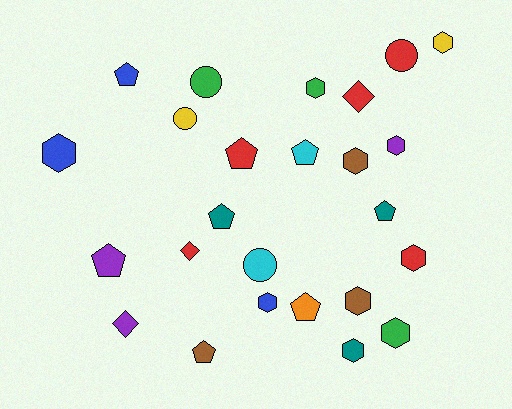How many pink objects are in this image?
There are no pink objects.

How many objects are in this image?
There are 25 objects.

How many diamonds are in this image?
There are 3 diamonds.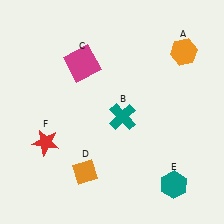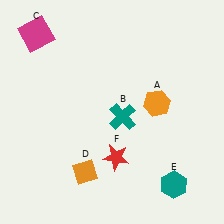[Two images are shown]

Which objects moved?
The objects that moved are: the orange hexagon (A), the magenta square (C), the red star (F).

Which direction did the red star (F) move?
The red star (F) moved right.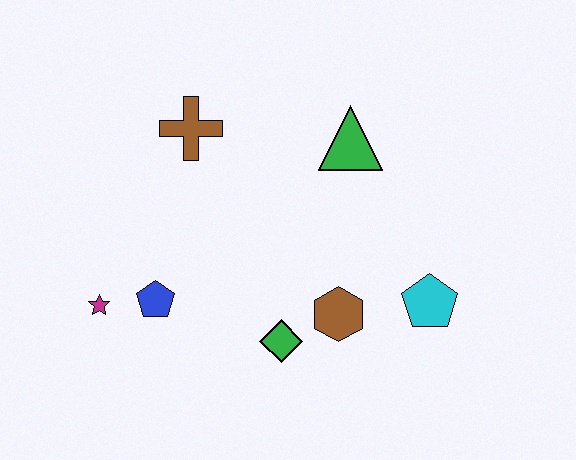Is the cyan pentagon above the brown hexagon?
Yes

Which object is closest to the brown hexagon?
The green diamond is closest to the brown hexagon.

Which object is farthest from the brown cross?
The cyan pentagon is farthest from the brown cross.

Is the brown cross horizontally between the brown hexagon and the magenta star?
Yes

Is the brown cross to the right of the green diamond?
No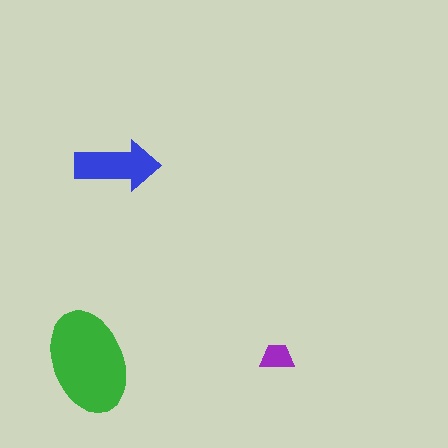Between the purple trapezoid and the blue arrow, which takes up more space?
The blue arrow.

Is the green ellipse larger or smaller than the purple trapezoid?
Larger.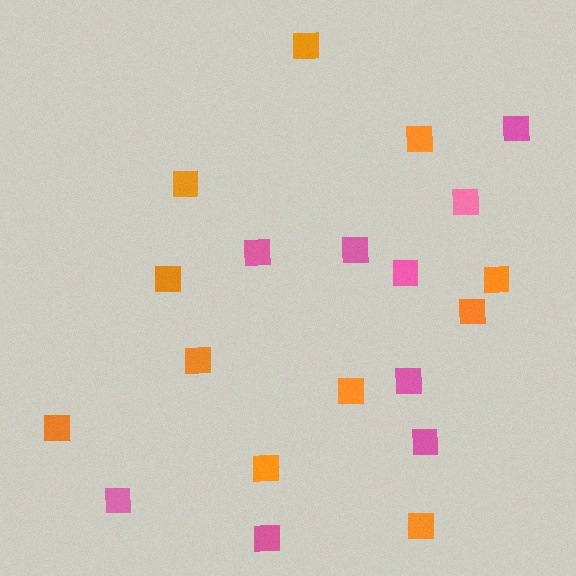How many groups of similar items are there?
There are 2 groups: one group of orange squares (11) and one group of pink squares (9).